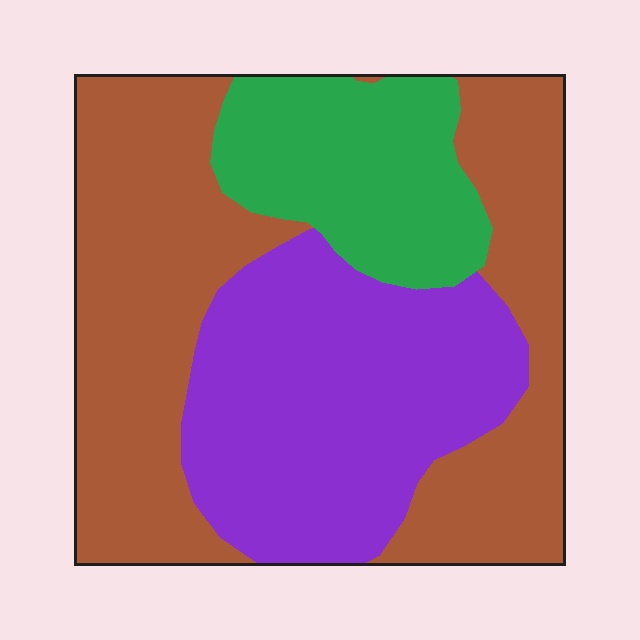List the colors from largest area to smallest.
From largest to smallest: brown, purple, green.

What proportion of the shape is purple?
Purple takes up about one third (1/3) of the shape.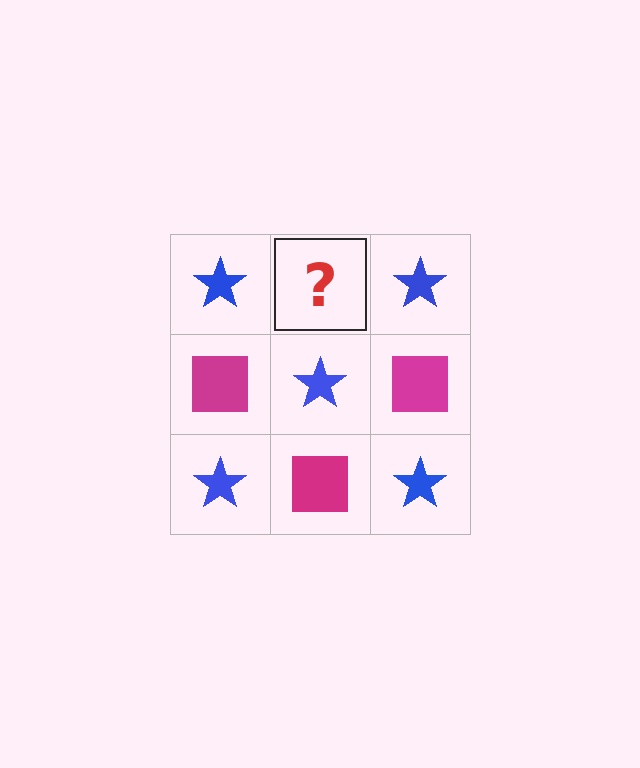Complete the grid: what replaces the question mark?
The question mark should be replaced with a magenta square.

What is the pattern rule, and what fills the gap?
The rule is that it alternates blue star and magenta square in a checkerboard pattern. The gap should be filled with a magenta square.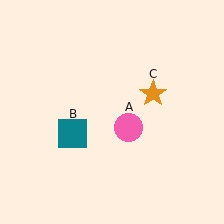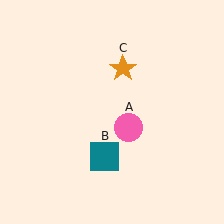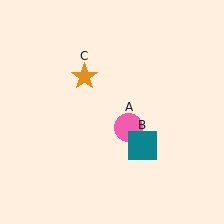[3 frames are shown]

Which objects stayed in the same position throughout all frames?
Pink circle (object A) remained stationary.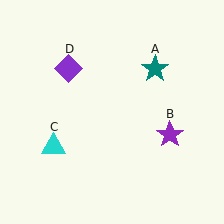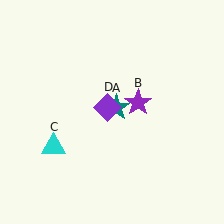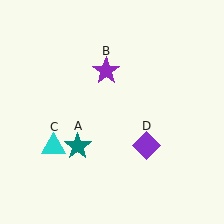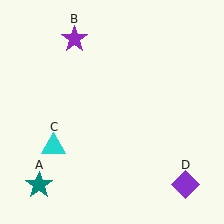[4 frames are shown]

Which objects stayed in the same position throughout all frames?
Cyan triangle (object C) remained stationary.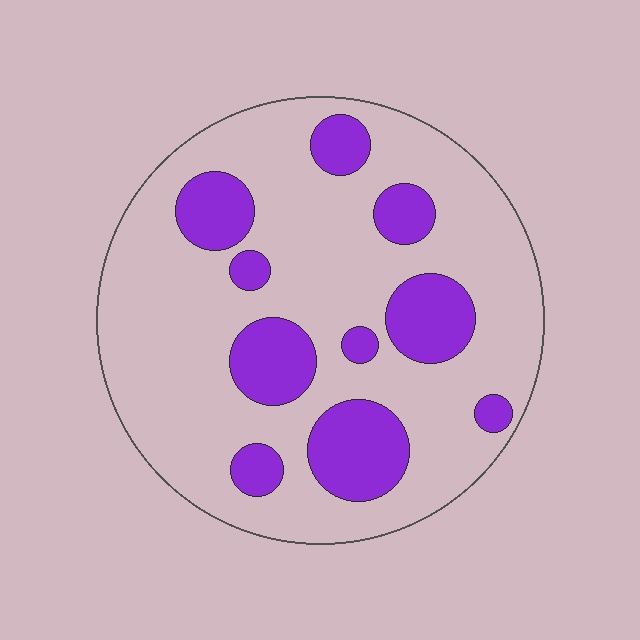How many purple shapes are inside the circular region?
10.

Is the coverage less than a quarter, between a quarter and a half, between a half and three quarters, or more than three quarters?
Less than a quarter.